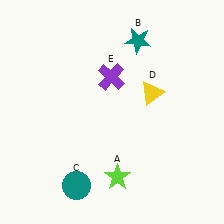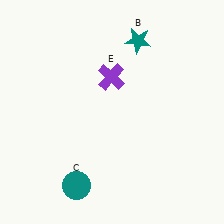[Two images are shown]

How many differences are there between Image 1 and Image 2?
There are 2 differences between the two images.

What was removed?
The yellow triangle (D), the lime star (A) were removed in Image 2.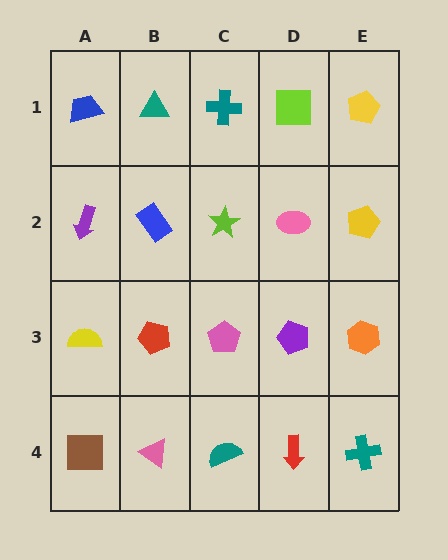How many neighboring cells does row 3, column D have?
4.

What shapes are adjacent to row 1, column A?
A purple arrow (row 2, column A), a teal triangle (row 1, column B).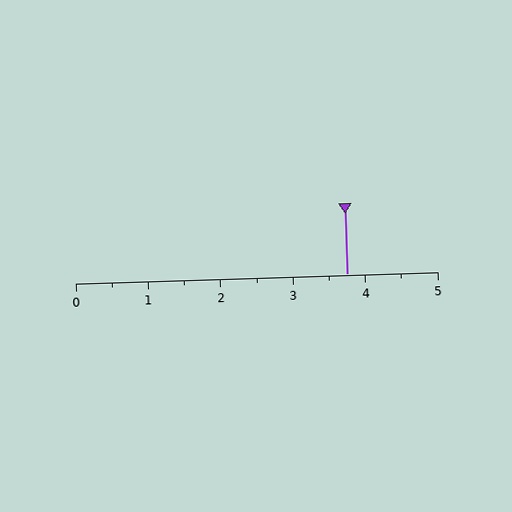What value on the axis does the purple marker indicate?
The marker indicates approximately 3.8.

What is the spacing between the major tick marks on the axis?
The major ticks are spaced 1 apart.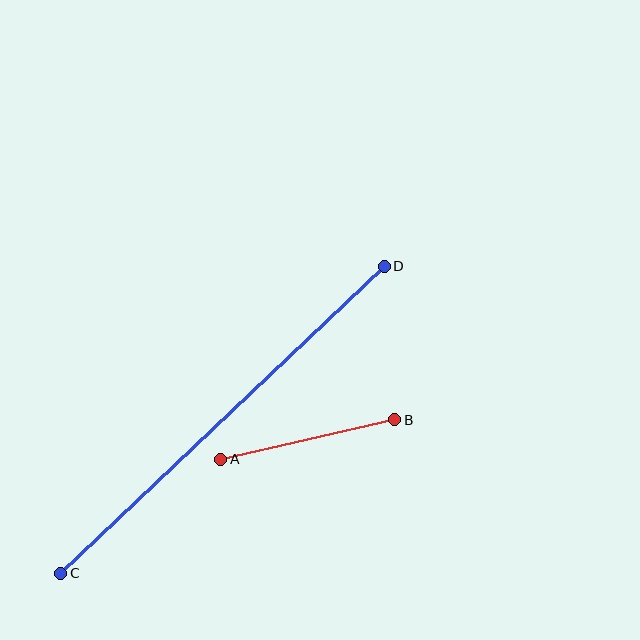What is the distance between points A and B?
The distance is approximately 178 pixels.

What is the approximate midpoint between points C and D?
The midpoint is at approximately (223, 420) pixels.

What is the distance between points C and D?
The distance is approximately 446 pixels.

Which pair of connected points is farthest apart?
Points C and D are farthest apart.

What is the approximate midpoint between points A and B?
The midpoint is at approximately (308, 439) pixels.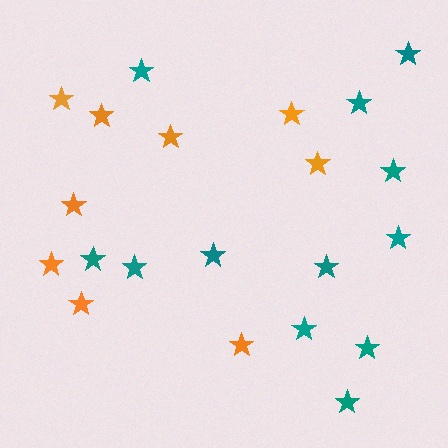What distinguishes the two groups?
There are 2 groups: one group of orange stars (9) and one group of teal stars (12).